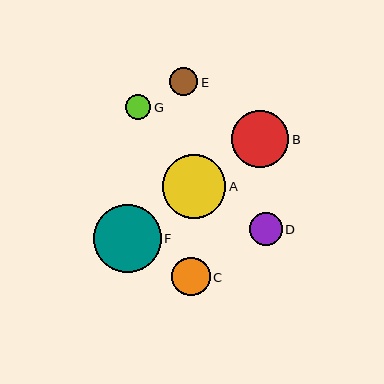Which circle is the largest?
Circle F is the largest with a size of approximately 68 pixels.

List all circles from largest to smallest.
From largest to smallest: F, A, B, C, D, E, G.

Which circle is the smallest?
Circle G is the smallest with a size of approximately 25 pixels.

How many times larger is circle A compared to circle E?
Circle A is approximately 2.3 times the size of circle E.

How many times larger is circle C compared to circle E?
Circle C is approximately 1.4 times the size of circle E.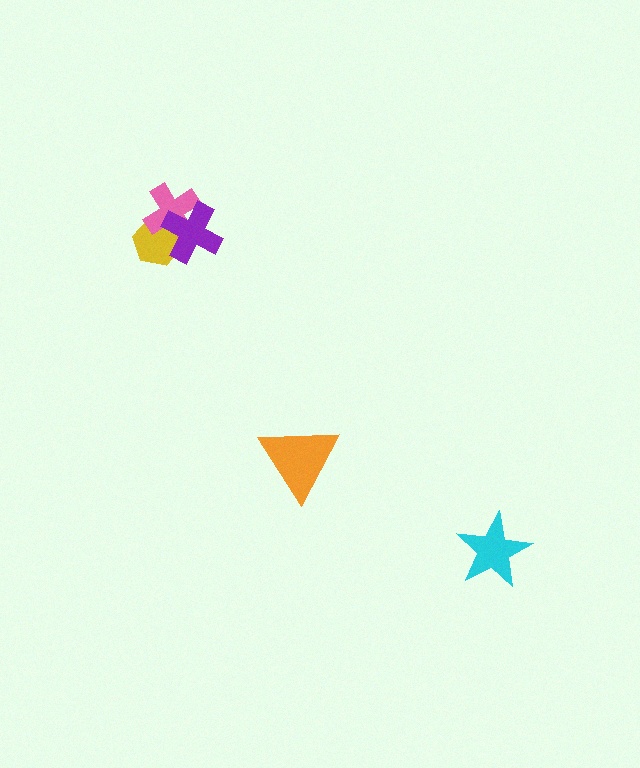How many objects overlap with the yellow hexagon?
2 objects overlap with the yellow hexagon.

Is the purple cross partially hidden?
No, no other shape covers it.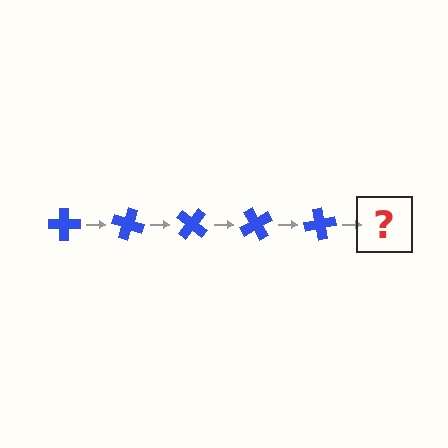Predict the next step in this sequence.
The next step is a blue cross rotated 100 degrees.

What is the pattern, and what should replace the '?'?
The pattern is that the cross rotates 20 degrees each step. The '?' should be a blue cross rotated 100 degrees.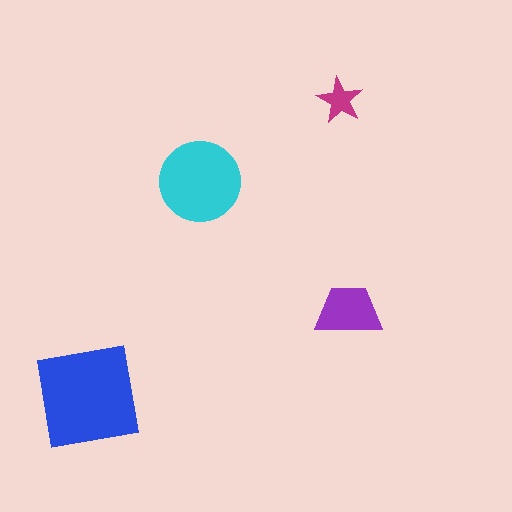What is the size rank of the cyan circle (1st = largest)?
2nd.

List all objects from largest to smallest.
The blue square, the cyan circle, the purple trapezoid, the magenta star.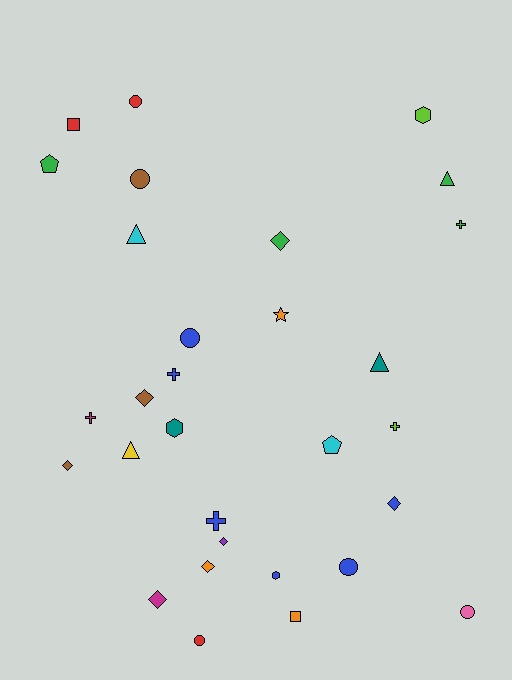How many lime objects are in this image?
There are 2 lime objects.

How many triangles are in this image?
There are 4 triangles.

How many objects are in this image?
There are 30 objects.